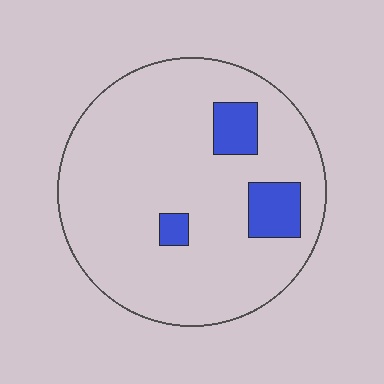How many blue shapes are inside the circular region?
3.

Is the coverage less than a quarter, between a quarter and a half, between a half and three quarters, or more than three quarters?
Less than a quarter.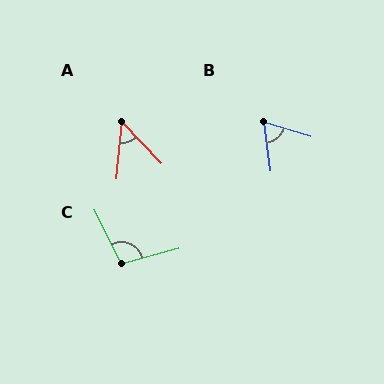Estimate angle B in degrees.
Approximately 65 degrees.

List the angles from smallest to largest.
A (50°), B (65°), C (101°).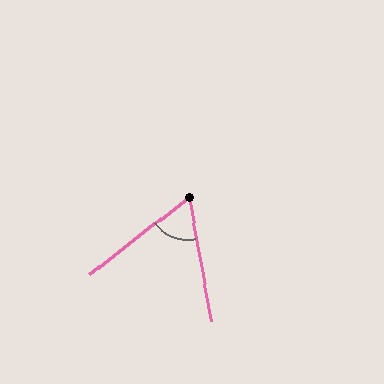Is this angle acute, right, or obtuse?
It is acute.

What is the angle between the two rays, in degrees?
Approximately 63 degrees.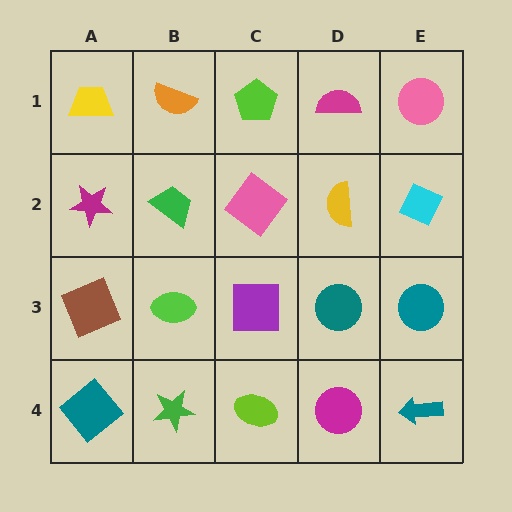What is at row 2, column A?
A magenta star.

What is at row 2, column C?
A pink diamond.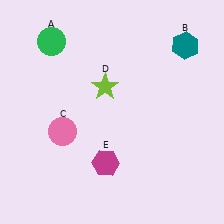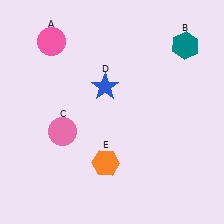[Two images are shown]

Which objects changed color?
A changed from green to pink. D changed from lime to blue. E changed from magenta to orange.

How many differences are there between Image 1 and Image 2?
There are 3 differences between the two images.